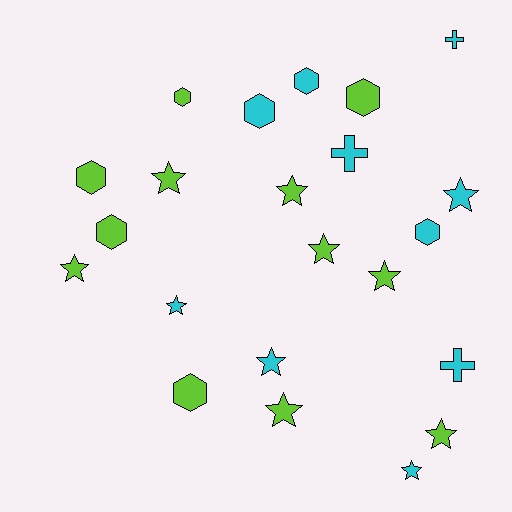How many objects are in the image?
There are 22 objects.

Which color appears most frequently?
Lime, with 12 objects.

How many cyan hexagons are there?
There are 3 cyan hexagons.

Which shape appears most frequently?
Star, with 11 objects.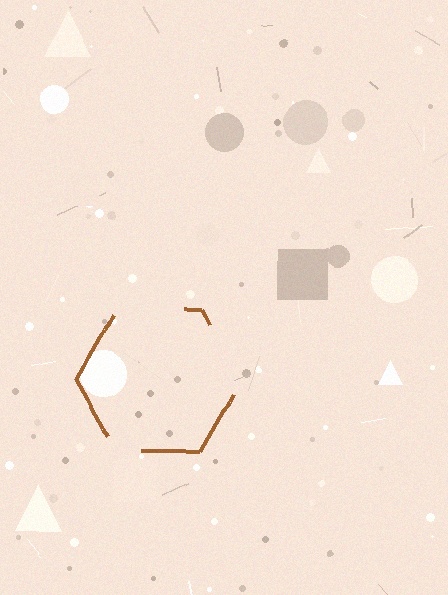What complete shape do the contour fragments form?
The contour fragments form a hexagon.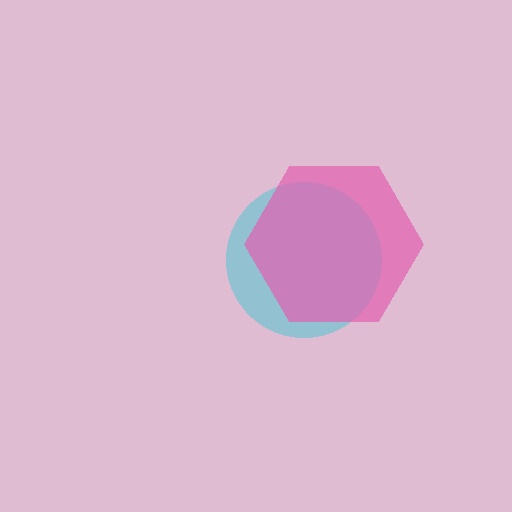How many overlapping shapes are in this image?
There are 2 overlapping shapes in the image.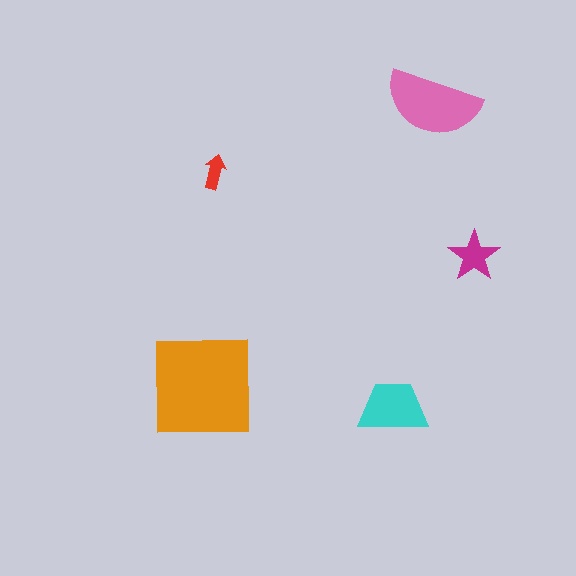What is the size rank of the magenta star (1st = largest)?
4th.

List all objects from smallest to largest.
The red arrow, the magenta star, the cyan trapezoid, the pink semicircle, the orange square.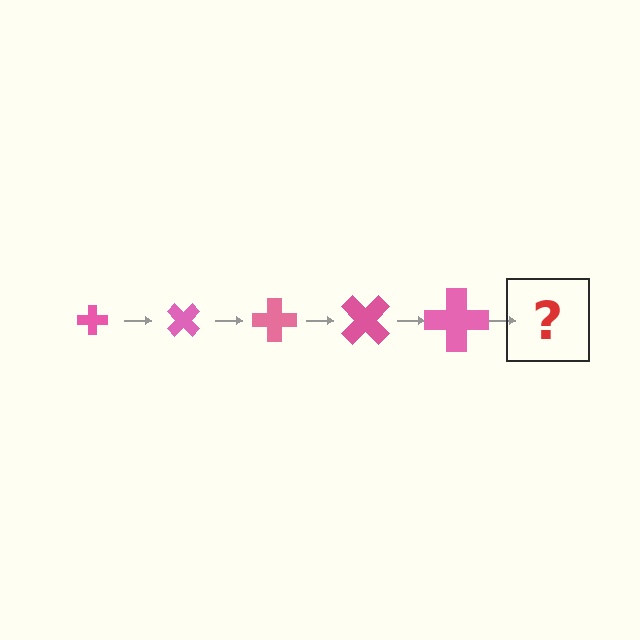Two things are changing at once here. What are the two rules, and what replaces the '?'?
The two rules are that the cross grows larger each step and it rotates 45 degrees each step. The '?' should be a cross, larger than the previous one and rotated 225 degrees from the start.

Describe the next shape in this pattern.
It should be a cross, larger than the previous one and rotated 225 degrees from the start.